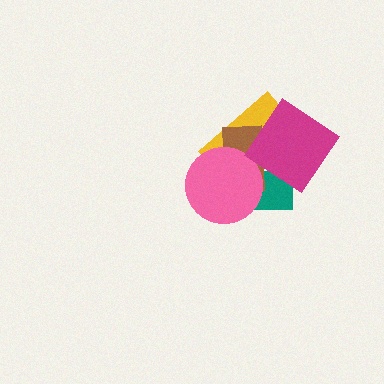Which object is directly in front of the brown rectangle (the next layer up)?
The pink circle is directly in front of the brown rectangle.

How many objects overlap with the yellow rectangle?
4 objects overlap with the yellow rectangle.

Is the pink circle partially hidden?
No, no other shape covers it.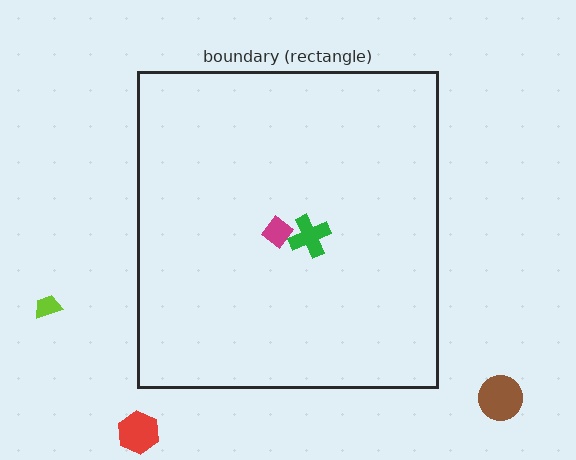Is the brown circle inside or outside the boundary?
Outside.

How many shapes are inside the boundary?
2 inside, 3 outside.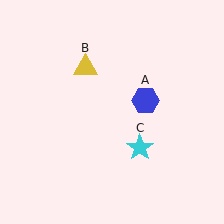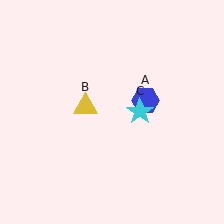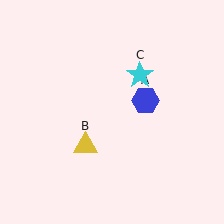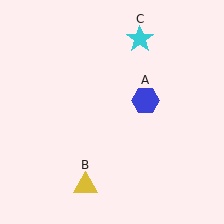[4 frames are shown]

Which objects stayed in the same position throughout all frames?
Blue hexagon (object A) remained stationary.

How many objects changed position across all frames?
2 objects changed position: yellow triangle (object B), cyan star (object C).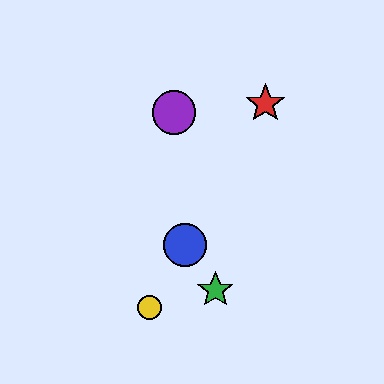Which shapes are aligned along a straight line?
The red star, the blue circle, the yellow circle are aligned along a straight line.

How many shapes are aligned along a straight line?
3 shapes (the red star, the blue circle, the yellow circle) are aligned along a straight line.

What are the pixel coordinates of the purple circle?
The purple circle is at (174, 112).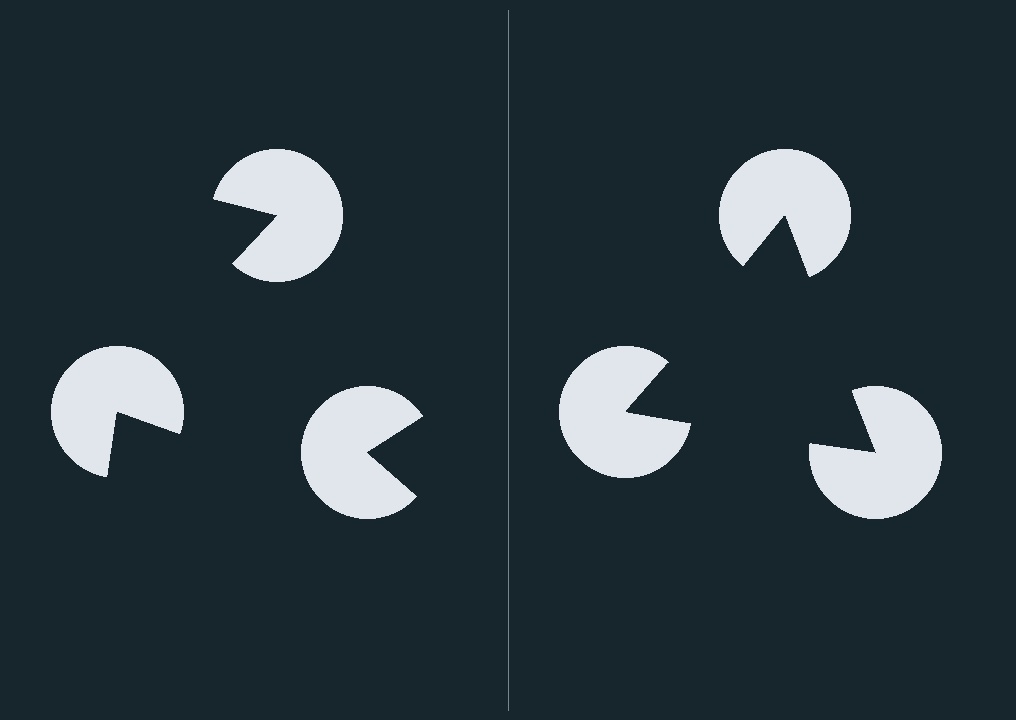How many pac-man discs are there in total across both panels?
6 — 3 on each side.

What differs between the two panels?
The pac-man discs are positioned identically on both sides; only the wedge orientations differ. On the right they align to a triangle; on the left they are misaligned.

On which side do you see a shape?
An illusory triangle appears on the right side. On the left side the wedge cuts are rotated, so no coherent shape forms.